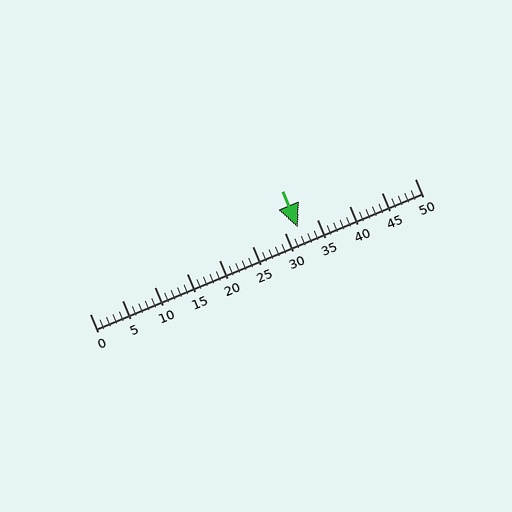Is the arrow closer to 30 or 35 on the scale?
The arrow is closer to 30.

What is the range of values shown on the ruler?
The ruler shows values from 0 to 50.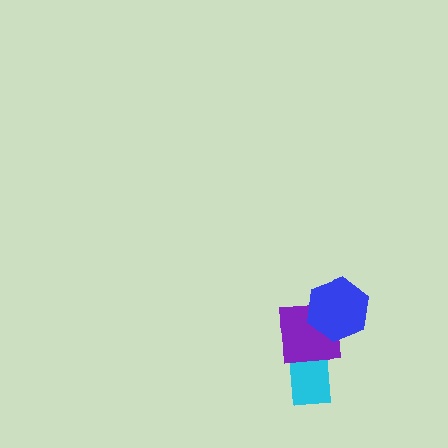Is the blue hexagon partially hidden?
No, no other shape covers it.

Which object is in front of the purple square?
The blue hexagon is in front of the purple square.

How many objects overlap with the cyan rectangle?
1 object overlaps with the cyan rectangle.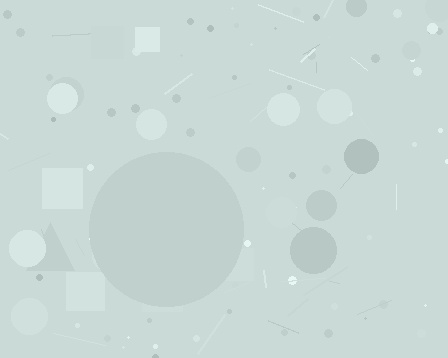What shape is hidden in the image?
A circle is hidden in the image.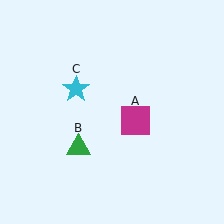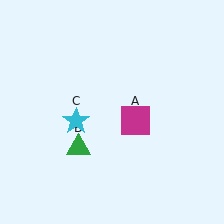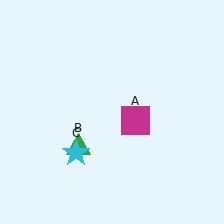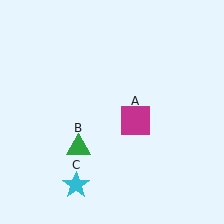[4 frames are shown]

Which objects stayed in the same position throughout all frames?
Magenta square (object A) and green triangle (object B) remained stationary.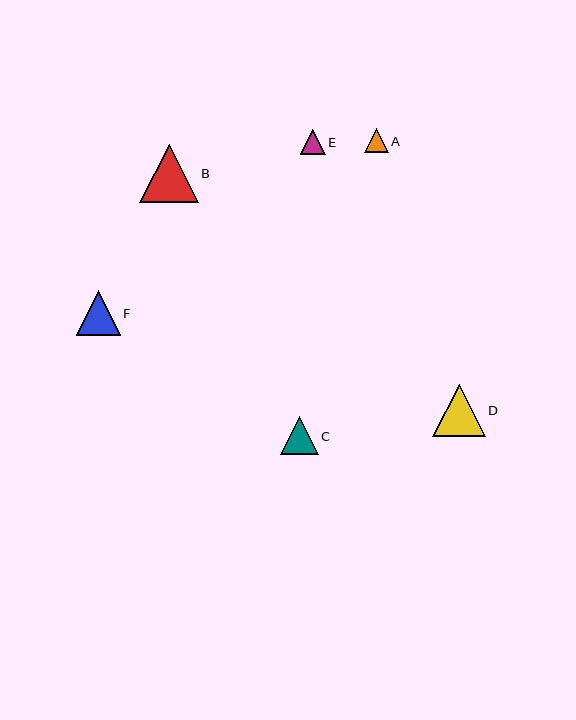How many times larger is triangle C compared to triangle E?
Triangle C is approximately 1.5 times the size of triangle E.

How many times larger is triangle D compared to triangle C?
Triangle D is approximately 1.4 times the size of triangle C.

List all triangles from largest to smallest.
From largest to smallest: B, D, F, C, E, A.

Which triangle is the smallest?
Triangle A is the smallest with a size of approximately 24 pixels.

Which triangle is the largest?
Triangle B is the largest with a size of approximately 59 pixels.